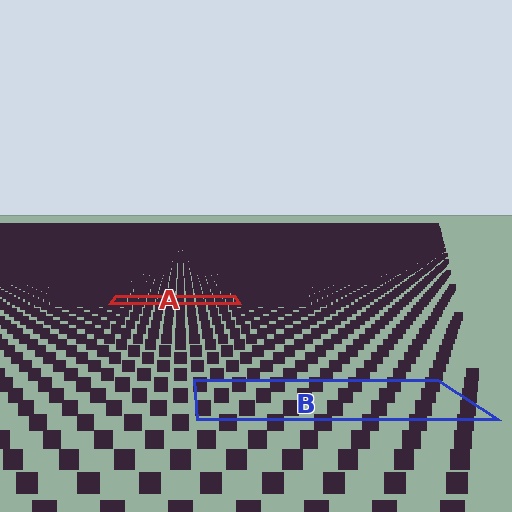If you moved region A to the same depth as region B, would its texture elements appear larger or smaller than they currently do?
They would appear larger. At a closer depth, the same texture elements are projected at a bigger on-screen size.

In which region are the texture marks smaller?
The texture marks are smaller in region A, because it is farther away.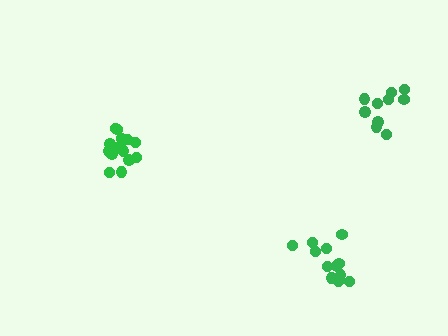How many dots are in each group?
Group 1: 10 dots, Group 2: 15 dots, Group 3: 12 dots (37 total).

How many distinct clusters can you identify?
There are 3 distinct clusters.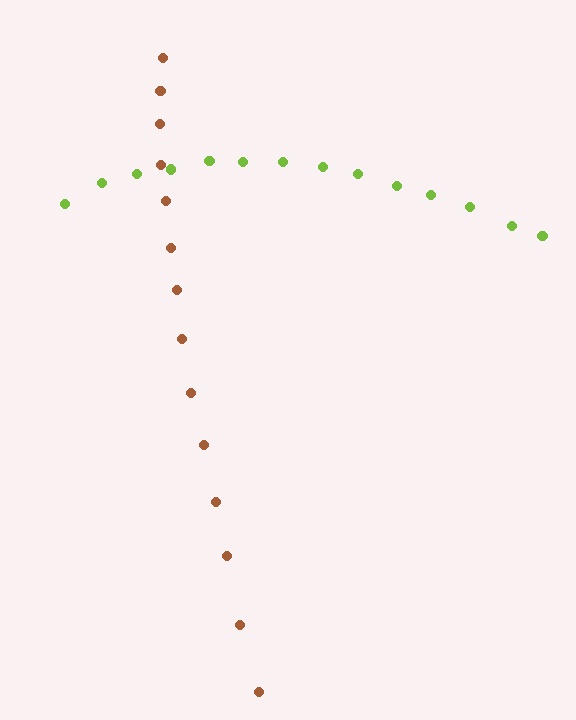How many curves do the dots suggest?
There are 2 distinct paths.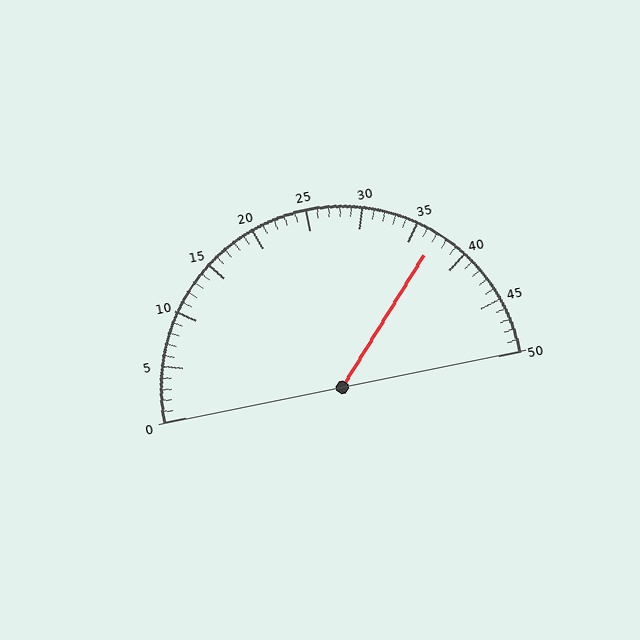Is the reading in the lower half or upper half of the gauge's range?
The reading is in the upper half of the range (0 to 50).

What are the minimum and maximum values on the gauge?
The gauge ranges from 0 to 50.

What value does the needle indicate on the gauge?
The needle indicates approximately 37.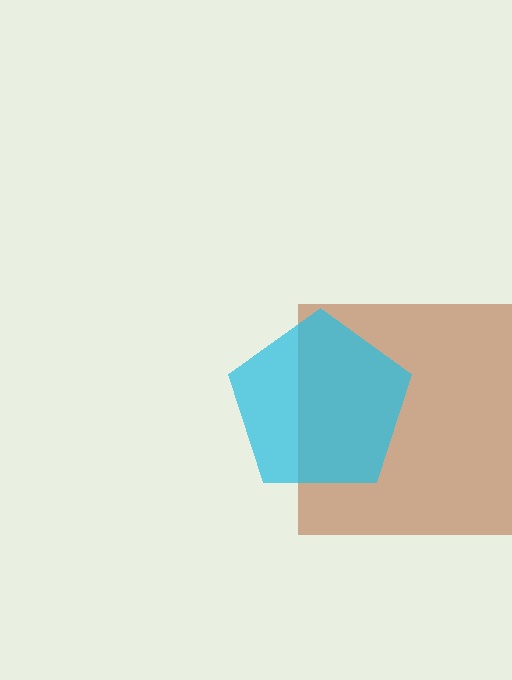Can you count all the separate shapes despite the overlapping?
Yes, there are 2 separate shapes.